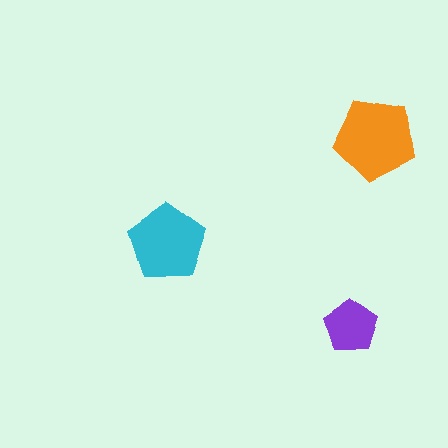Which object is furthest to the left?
The cyan pentagon is leftmost.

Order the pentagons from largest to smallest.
the orange one, the cyan one, the purple one.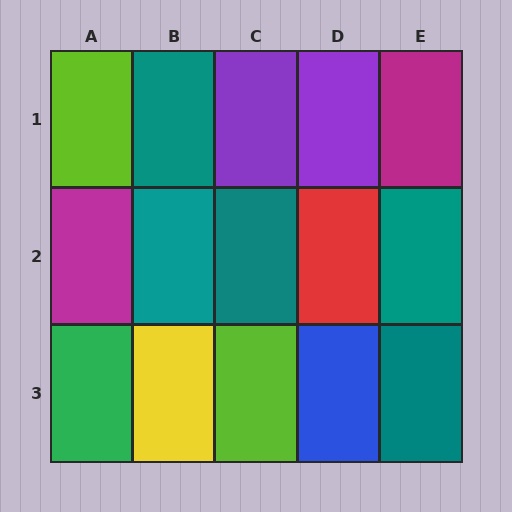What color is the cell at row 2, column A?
Magenta.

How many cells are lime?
2 cells are lime.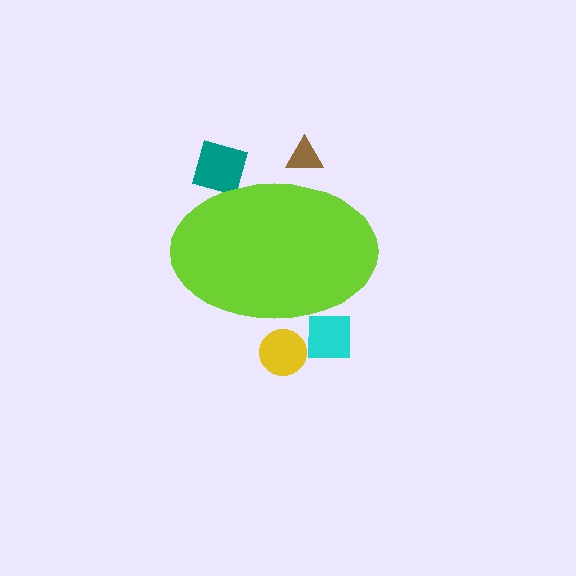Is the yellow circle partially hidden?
Yes, the yellow circle is partially hidden behind the lime ellipse.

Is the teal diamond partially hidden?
Yes, the teal diamond is partially hidden behind the lime ellipse.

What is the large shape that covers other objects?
A lime ellipse.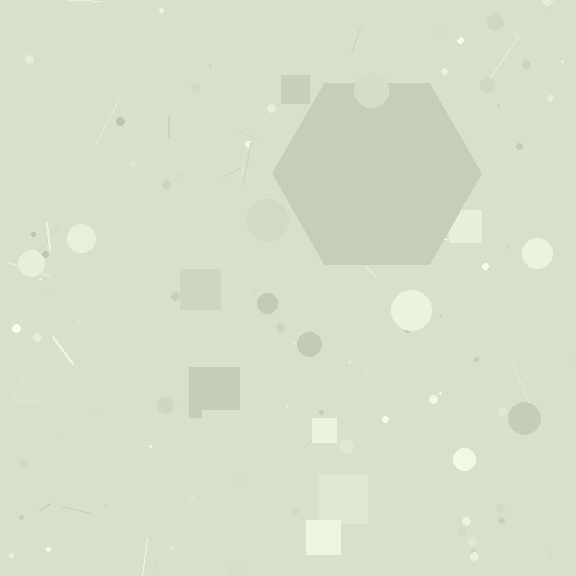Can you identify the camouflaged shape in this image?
The camouflaged shape is a hexagon.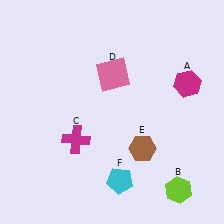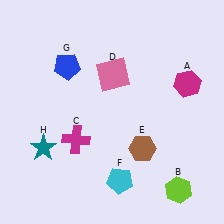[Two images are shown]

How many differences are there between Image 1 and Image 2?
There are 2 differences between the two images.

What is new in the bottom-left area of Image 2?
A teal star (H) was added in the bottom-left area of Image 2.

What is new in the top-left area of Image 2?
A blue pentagon (G) was added in the top-left area of Image 2.